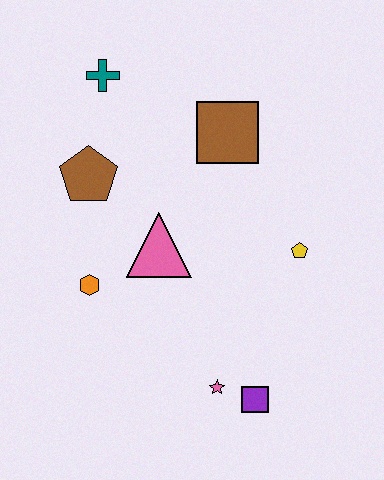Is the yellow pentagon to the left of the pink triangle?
No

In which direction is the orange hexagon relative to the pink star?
The orange hexagon is to the left of the pink star.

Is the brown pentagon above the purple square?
Yes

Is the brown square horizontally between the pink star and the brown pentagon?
No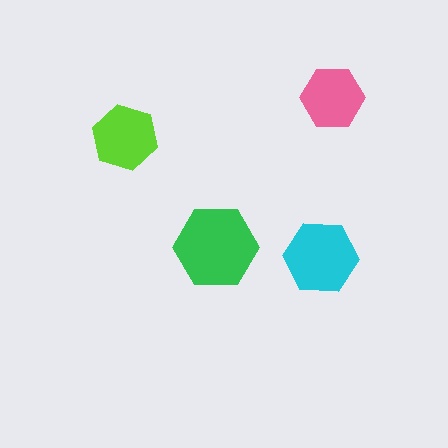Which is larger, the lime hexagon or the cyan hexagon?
The cyan one.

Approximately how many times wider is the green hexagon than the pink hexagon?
About 1.5 times wider.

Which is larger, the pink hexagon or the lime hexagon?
The lime one.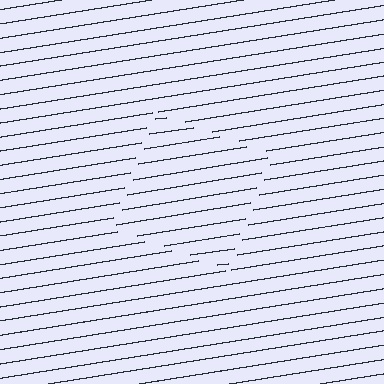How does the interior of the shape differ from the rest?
The interior of the shape contains the same grating, shifted by half a period — the contour is defined by the phase discontinuity where line-ends from the inner and outer gratings abut.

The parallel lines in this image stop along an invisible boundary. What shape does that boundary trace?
An illusory square. The interior of the shape contains the same grating, shifted by half a period — the contour is defined by the phase discontinuity where line-ends from the inner and outer gratings abut.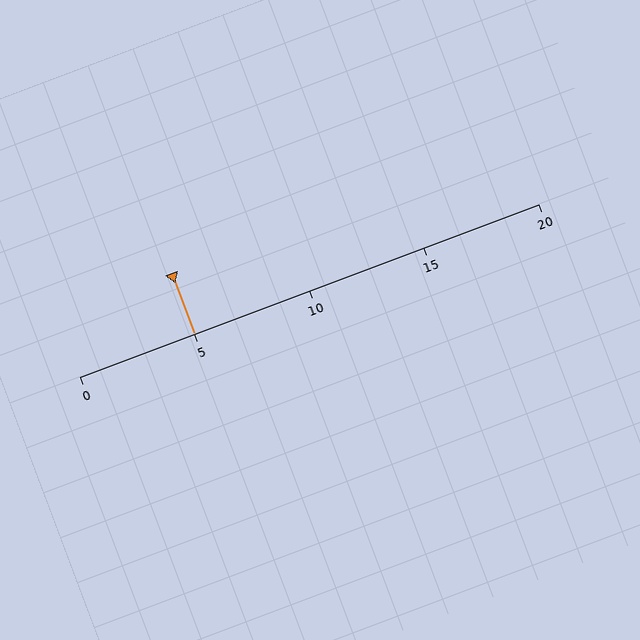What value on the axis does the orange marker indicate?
The marker indicates approximately 5.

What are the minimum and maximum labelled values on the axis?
The axis runs from 0 to 20.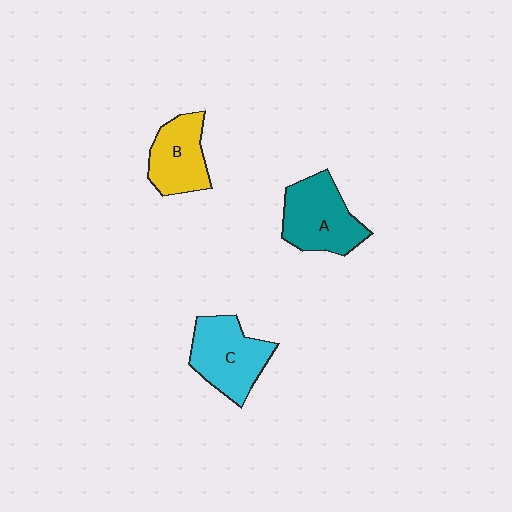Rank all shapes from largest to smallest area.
From largest to smallest: A (teal), C (cyan), B (yellow).